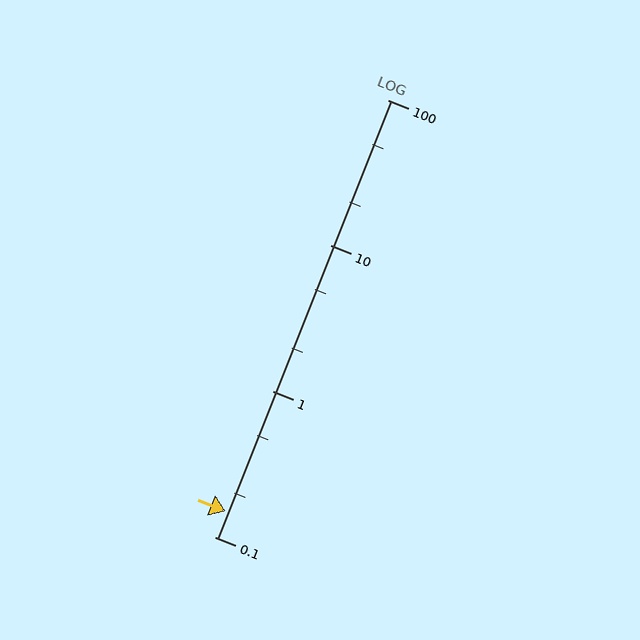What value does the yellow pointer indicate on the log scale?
The pointer indicates approximately 0.15.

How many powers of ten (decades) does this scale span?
The scale spans 3 decades, from 0.1 to 100.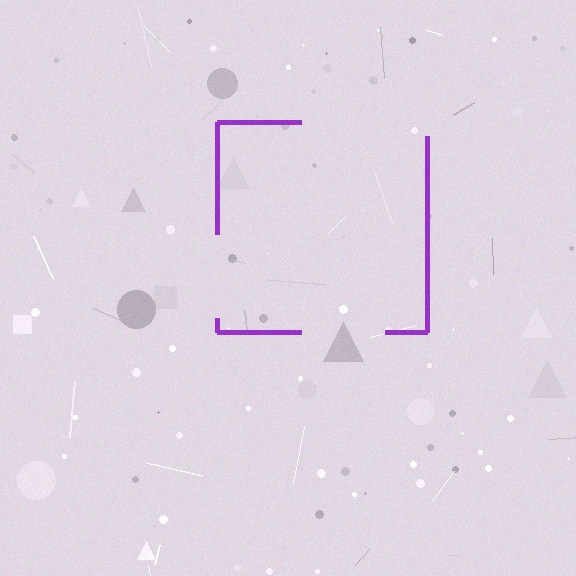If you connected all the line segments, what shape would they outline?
They would outline a square.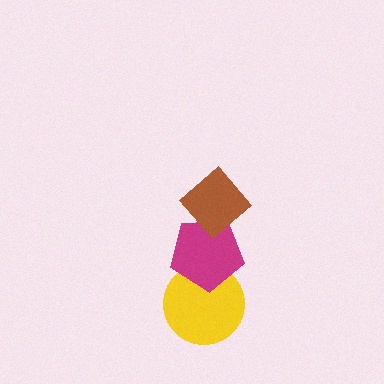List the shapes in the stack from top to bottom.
From top to bottom: the brown diamond, the magenta pentagon, the yellow circle.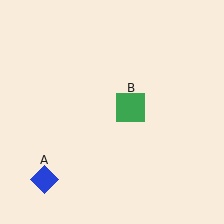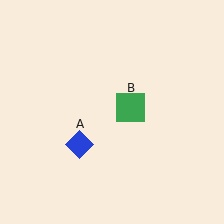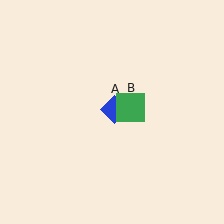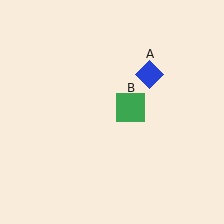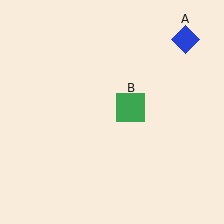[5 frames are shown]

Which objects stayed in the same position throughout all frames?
Green square (object B) remained stationary.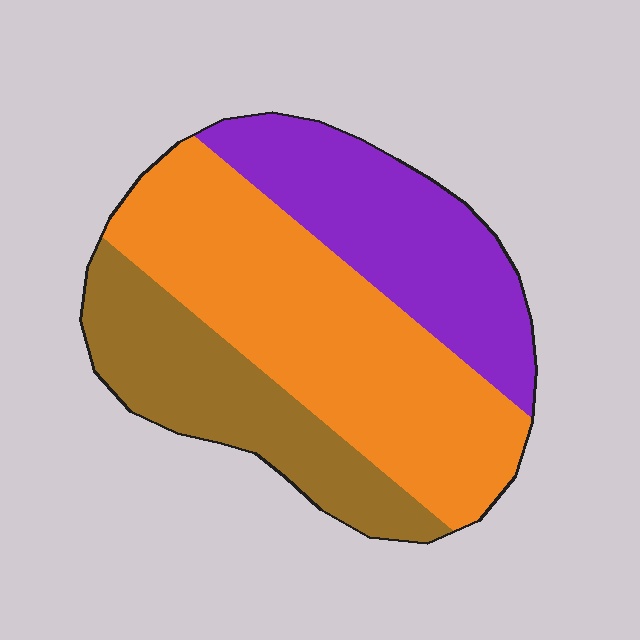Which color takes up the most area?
Orange, at roughly 45%.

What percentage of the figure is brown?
Brown takes up between a quarter and a half of the figure.